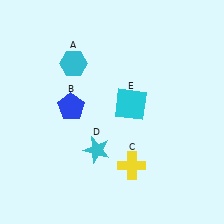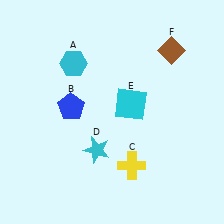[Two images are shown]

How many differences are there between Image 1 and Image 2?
There is 1 difference between the two images.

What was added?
A brown diamond (F) was added in Image 2.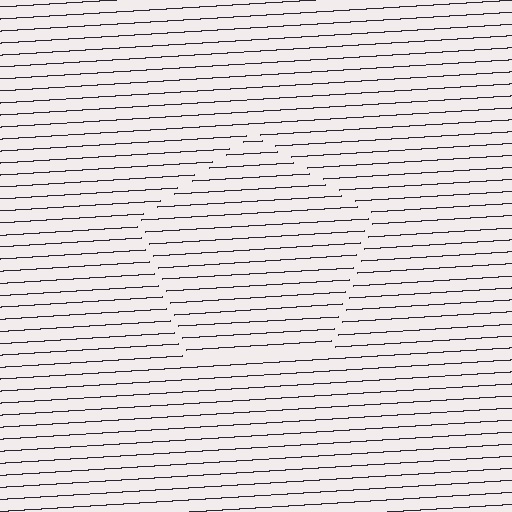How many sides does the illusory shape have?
5 sides — the line-ends trace a pentagon.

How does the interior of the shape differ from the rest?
The interior of the shape contains the same grating, shifted by half a period — the contour is defined by the phase discontinuity where line-ends from the inner and outer gratings abut.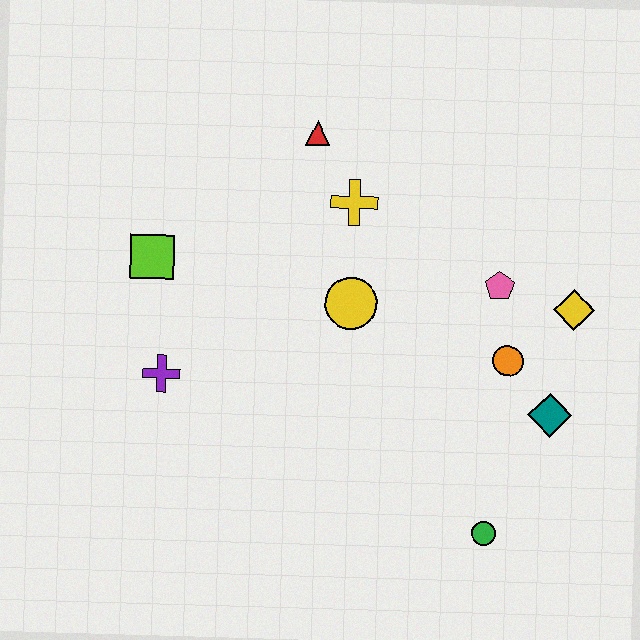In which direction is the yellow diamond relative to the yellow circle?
The yellow diamond is to the right of the yellow circle.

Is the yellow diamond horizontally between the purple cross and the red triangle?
No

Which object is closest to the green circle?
The teal diamond is closest to the green circle.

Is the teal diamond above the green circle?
Yes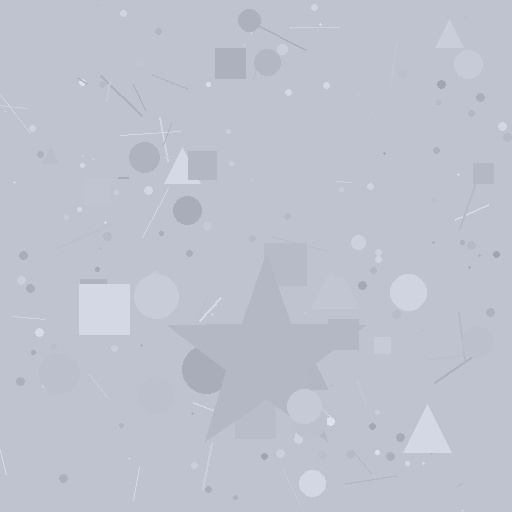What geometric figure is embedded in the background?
A star is embedded in the background.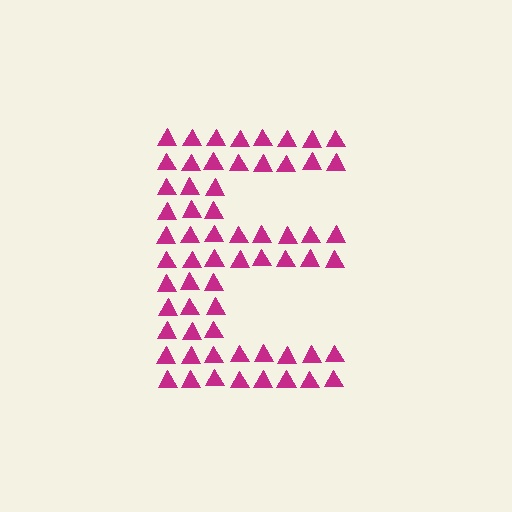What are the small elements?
The small elements are triangles.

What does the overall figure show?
The overall figure shows the letter E.